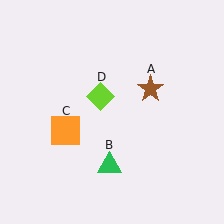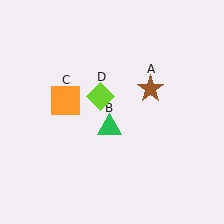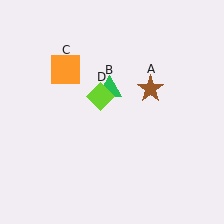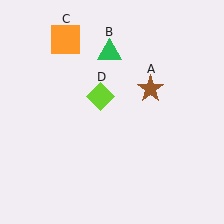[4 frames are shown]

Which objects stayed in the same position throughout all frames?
Brown star (object A) and lime diamond (object D) remained stationary.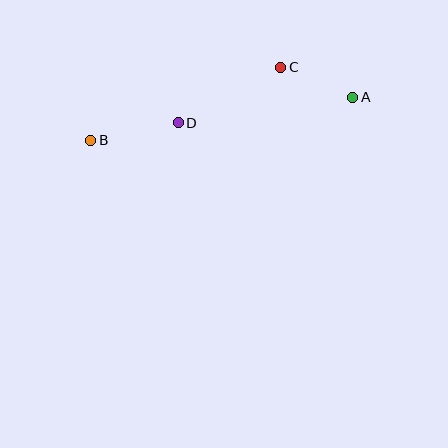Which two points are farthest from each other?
Points A and B are farthest from each other.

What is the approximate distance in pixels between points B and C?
The distance between B and C is approximately 204 pixels.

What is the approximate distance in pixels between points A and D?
The distance between A and D is approximately 177 pixels.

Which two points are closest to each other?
Points A and C are closest to each other.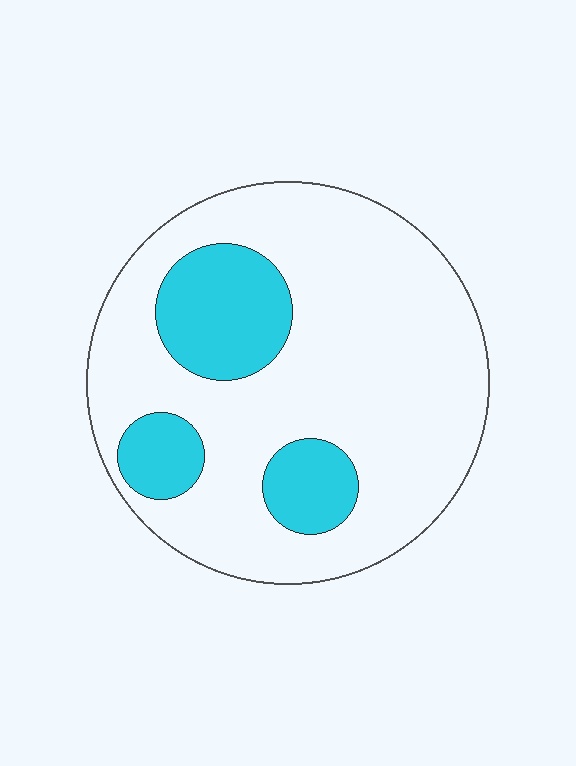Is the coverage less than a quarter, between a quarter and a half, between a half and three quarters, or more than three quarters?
Less than a quarter.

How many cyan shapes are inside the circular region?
3.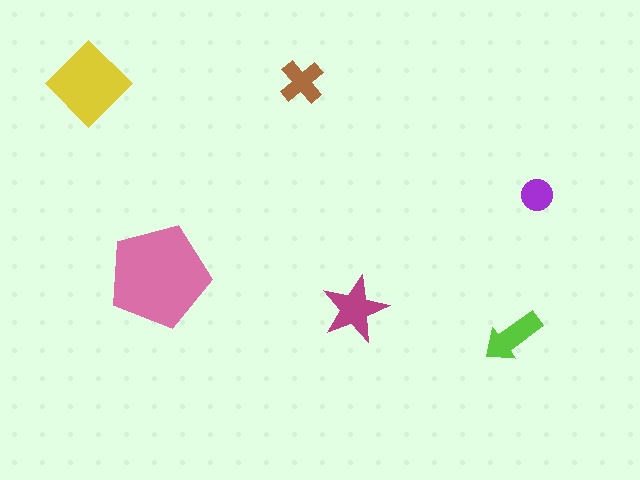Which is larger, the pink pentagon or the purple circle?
The pink pentagon.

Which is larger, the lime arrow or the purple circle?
The lime arrow.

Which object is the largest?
The pink pentagon.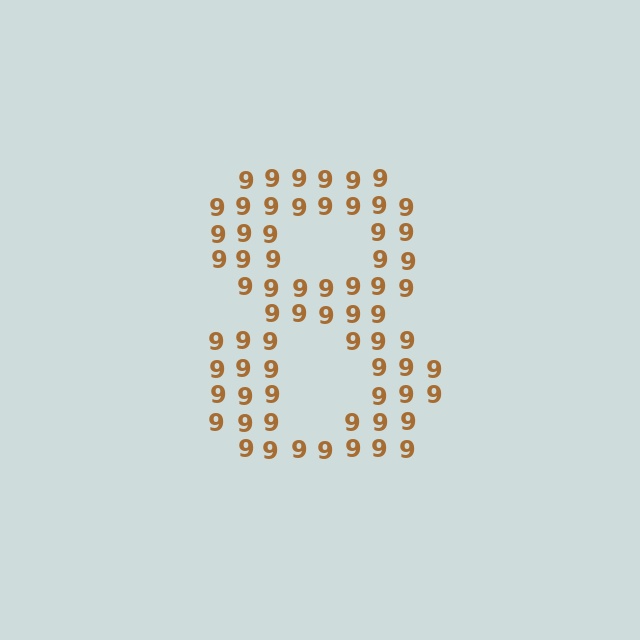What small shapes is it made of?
It is made of small digit 9's.